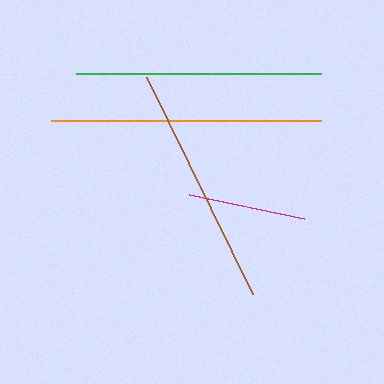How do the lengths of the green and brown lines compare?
The green and brown lines are approximately the same length.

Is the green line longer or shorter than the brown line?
The green line is longer than the brown line.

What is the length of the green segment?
The green segment is approximately 245 pixels long.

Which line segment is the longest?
The orange line is the longest at approximately 270 pixels.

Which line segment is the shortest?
The magenta line is the shortest at approximately 118 pixels.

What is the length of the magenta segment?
The magenta segment is approximately 118 pixels long.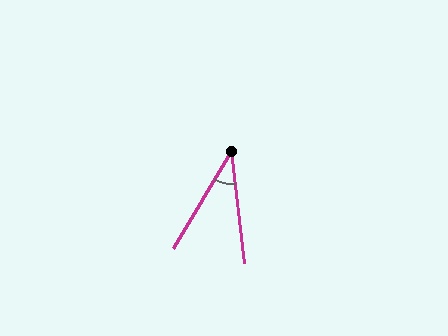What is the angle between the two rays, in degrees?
Approximately 38 degrees.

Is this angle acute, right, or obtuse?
It is acute.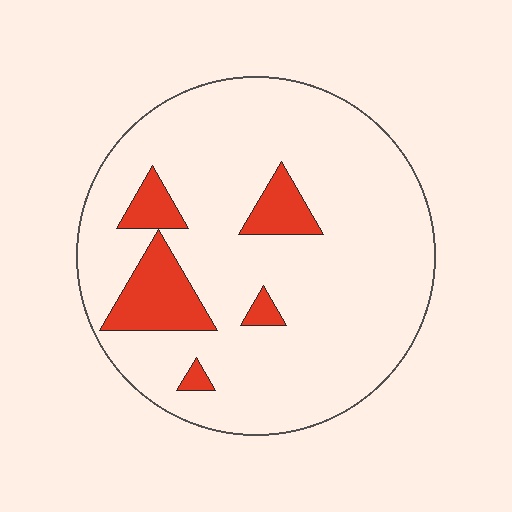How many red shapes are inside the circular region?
5.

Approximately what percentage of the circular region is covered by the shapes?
Approximately 15%.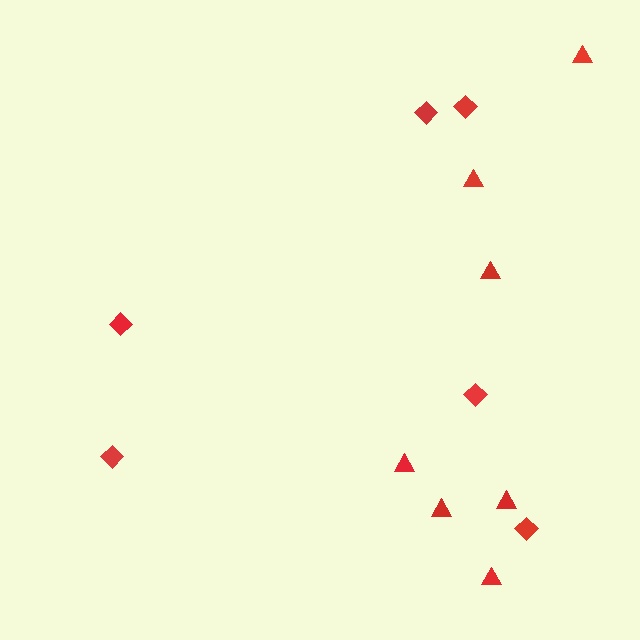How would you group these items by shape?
There are 2 groups: one group of triangles (7) and one group of diamonds (6).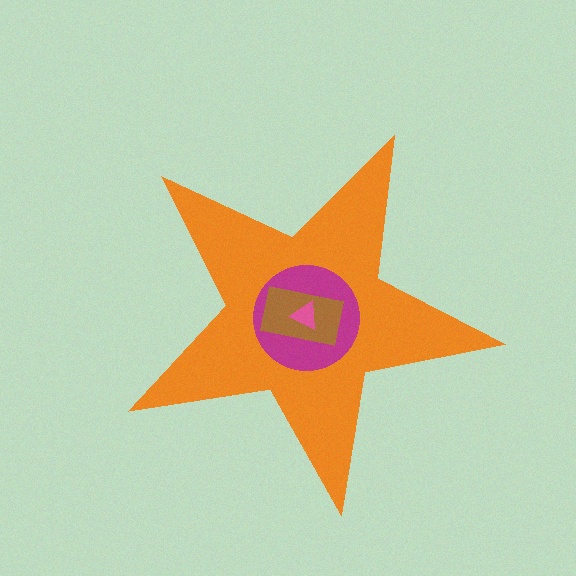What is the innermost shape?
The pink triangle.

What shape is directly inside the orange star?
The magenta circle.